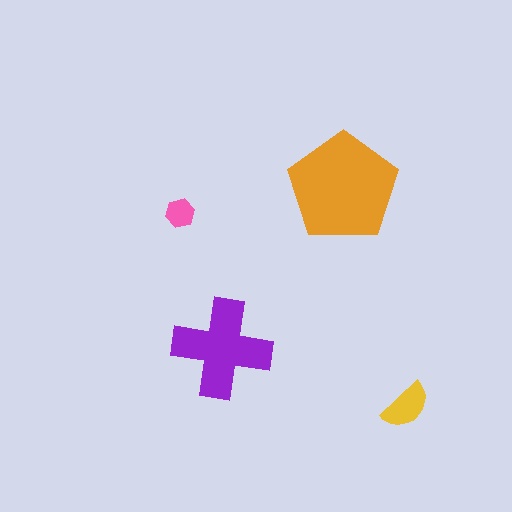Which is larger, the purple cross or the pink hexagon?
The purple cross.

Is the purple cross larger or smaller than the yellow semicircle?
Larger.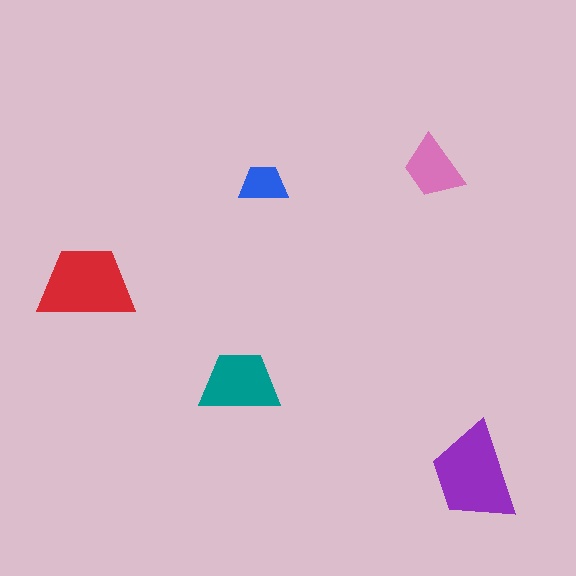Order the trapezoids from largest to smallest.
the purple one, the red one, the teal one, the pink one, the blue one.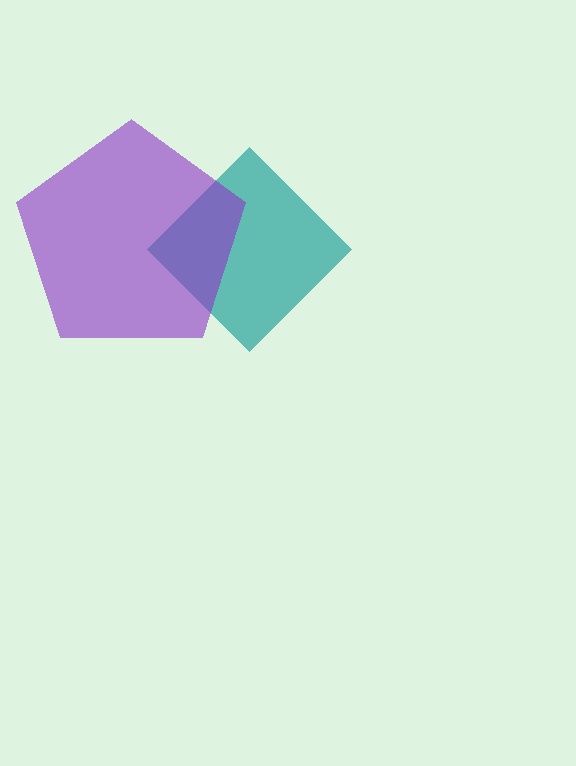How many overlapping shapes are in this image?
There are 2 overlapping shapes in the image.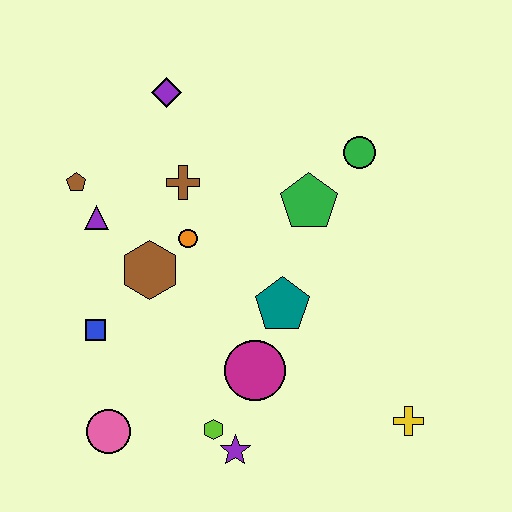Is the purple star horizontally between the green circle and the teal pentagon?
No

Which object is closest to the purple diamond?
The brown cross is closest to the purple diamond.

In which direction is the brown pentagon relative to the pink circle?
The brown pentagon is above the pink circle.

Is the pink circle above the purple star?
Yes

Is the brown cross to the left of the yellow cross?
Yes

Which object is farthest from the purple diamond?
The yellow cross is farthest from the purple diamond.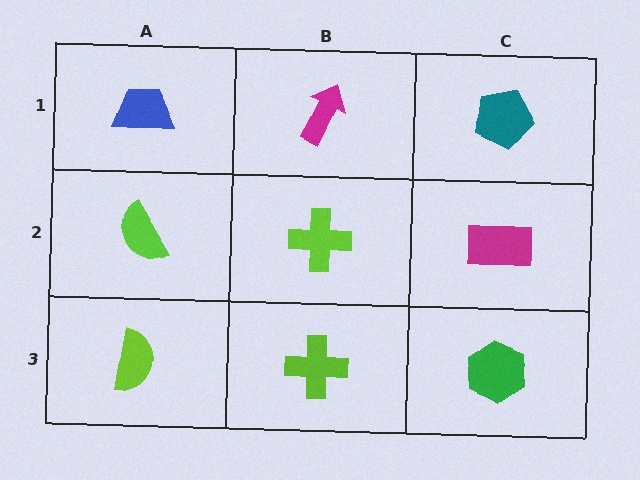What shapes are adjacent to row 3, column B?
A lime cross (row 2, column B), a lime semicircle (row 3, column A), a green hexagon (row 3, column C).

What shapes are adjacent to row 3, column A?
A lime semicircle (row 2, column A), a lime cross (row 3, column B).